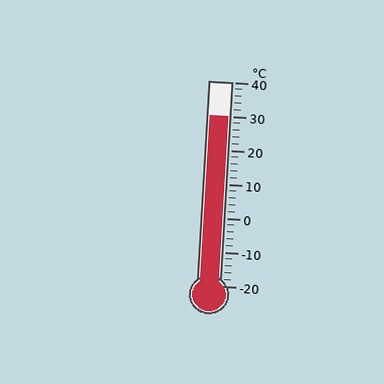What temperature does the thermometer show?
The thermometer shows approximately 30°C.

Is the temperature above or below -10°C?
The temperature is above -10°C.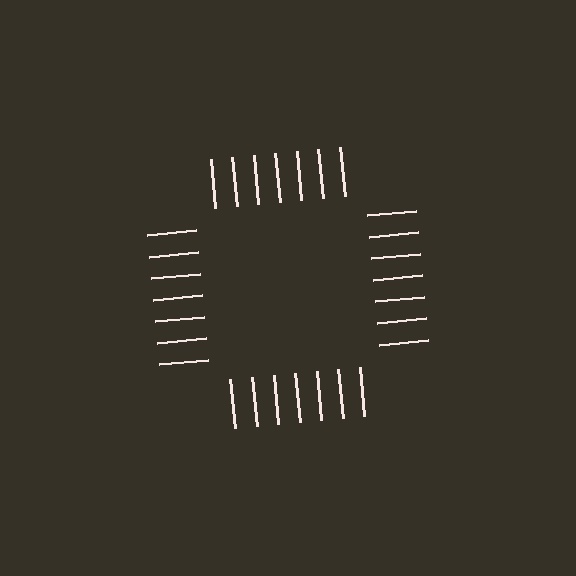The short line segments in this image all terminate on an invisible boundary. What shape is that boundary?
An illusory square — the line segments terminate on its edges but no continuous stroke is drawn.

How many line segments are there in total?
28 — 7 along each of the 4 edges.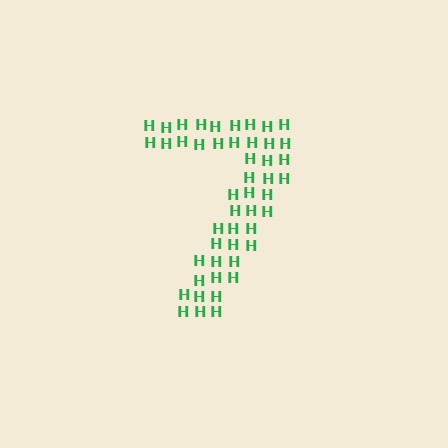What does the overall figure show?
The overall figure shows the digit 7.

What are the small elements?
The small elements are letter H's.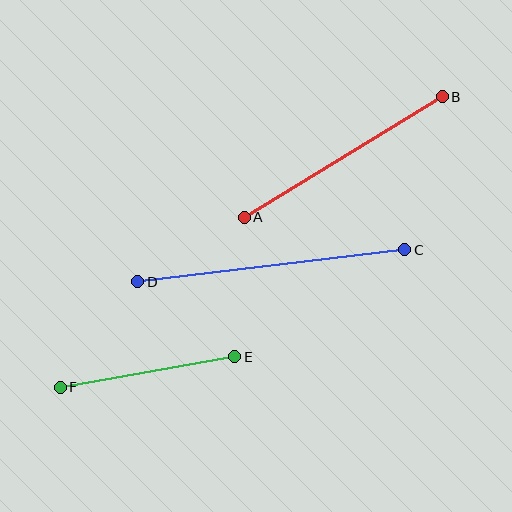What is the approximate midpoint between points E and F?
The midpoint is at approximately (148, 372) pixels.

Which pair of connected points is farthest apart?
Points C and D are farthest apart.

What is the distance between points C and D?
The distance is approximately 269 pixels.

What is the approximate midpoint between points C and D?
The midpoint is at approximately (271, 266) pixels.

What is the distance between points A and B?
The distance is approximately 232 pixels.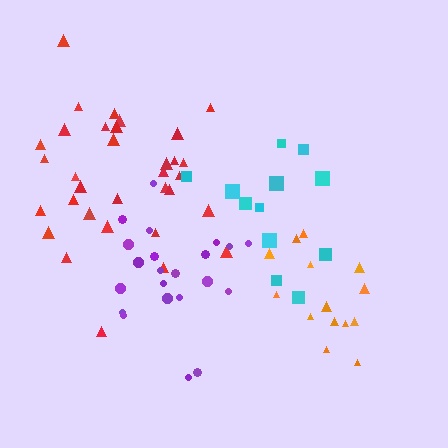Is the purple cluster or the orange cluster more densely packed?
Orange.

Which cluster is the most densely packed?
Orange.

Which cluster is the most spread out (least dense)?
Cyan.